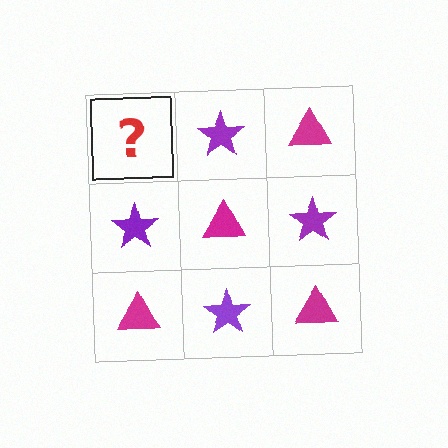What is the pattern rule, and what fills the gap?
The rule is that it alternates magenta triangle and purple star in a checkerboard pattern. The gap should be filled with a magenta triangle.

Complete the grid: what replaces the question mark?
The question mark should be replaced with a magenta triangle.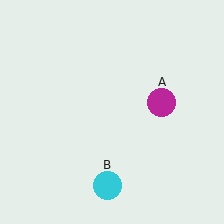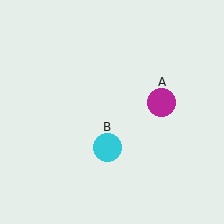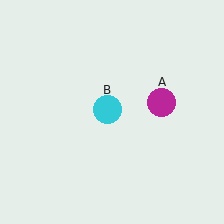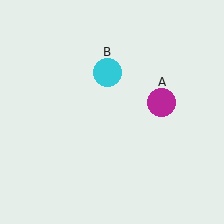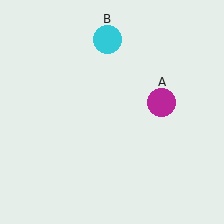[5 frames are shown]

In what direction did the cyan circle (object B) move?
The cyan circle (object B) moved up.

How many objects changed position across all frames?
1 object changed position: cyan circle (object B).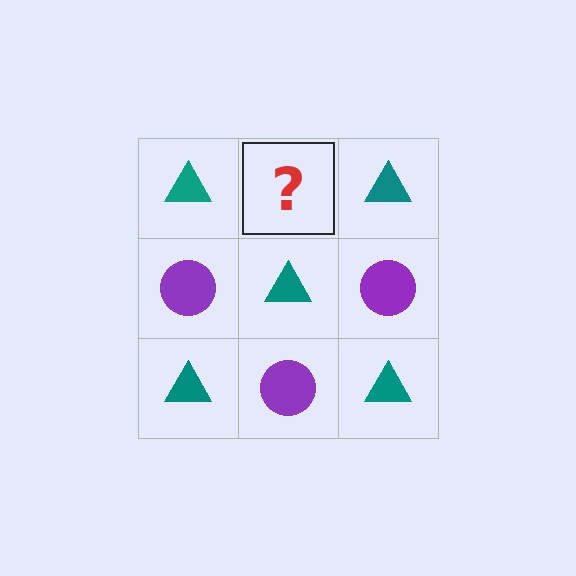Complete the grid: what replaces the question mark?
The question mark should be replaced with a purple circle.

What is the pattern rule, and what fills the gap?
The rule is that it alternates teal triangle and purple circle in a checkerboard pattern. The gap should be filled with a purple circle.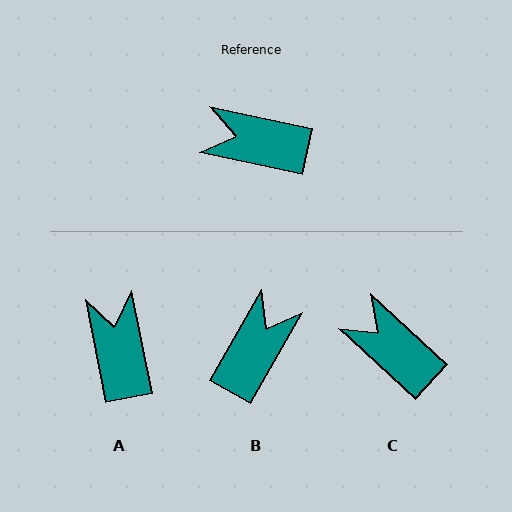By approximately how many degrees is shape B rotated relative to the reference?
Approximately 107 degrees clockwise.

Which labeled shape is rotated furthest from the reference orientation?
B, about 107 degrees away.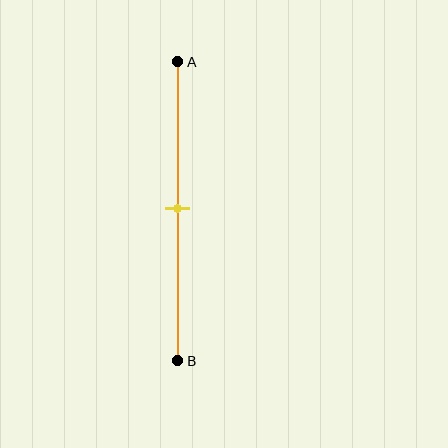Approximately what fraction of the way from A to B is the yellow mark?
The yellow mark is approximately 50% of the way from A to B.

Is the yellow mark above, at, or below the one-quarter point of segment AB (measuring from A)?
The yellow mark is below the one-quarter point of segment AB.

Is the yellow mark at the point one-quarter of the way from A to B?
No, the mark is at about 50% from A, not at the 25% one-quarter point.